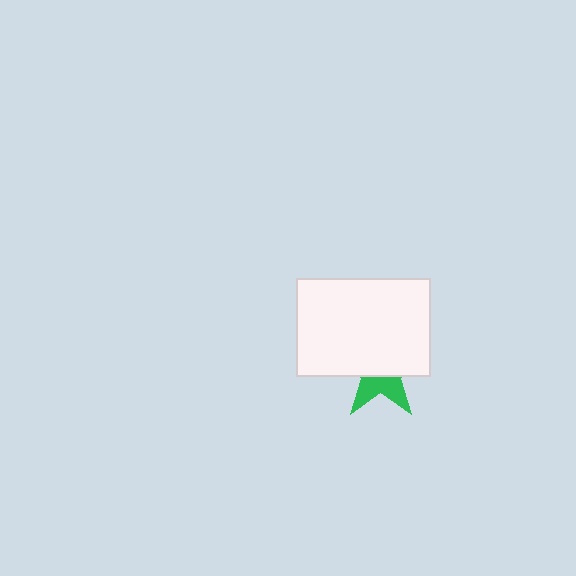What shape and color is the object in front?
The object in front is a white rectangle.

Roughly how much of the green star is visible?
A small part of it is visible (roughly 37%).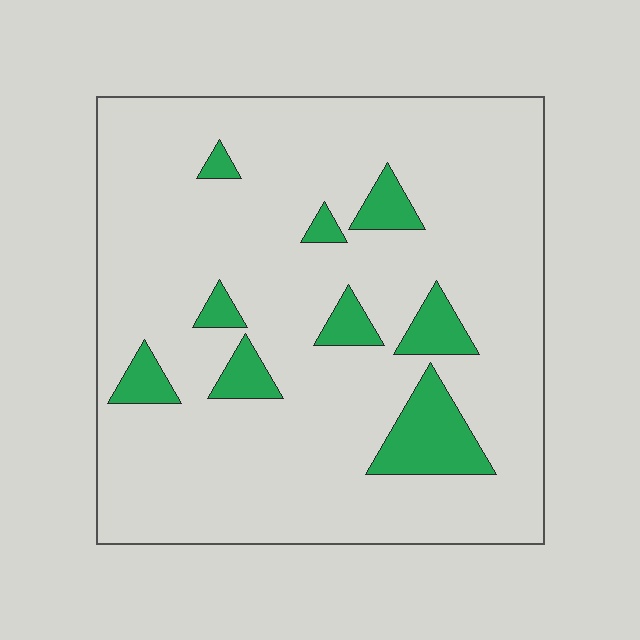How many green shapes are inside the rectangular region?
9.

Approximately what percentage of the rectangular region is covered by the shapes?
Approximately 10%.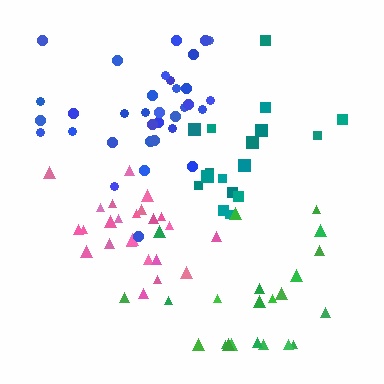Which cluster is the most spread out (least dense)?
Green.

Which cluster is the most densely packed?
Pink.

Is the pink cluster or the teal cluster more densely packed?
Pink.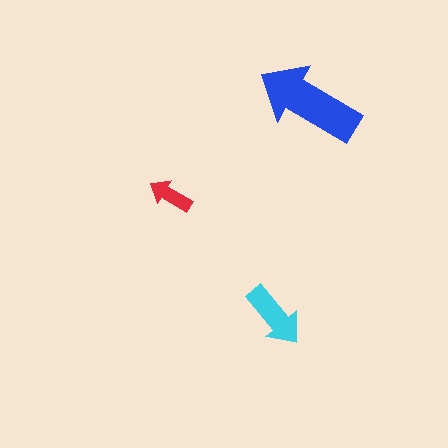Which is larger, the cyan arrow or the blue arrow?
The blue one.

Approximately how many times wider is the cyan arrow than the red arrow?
About 1.5 times wider.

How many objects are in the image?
There are 3 objects in the image.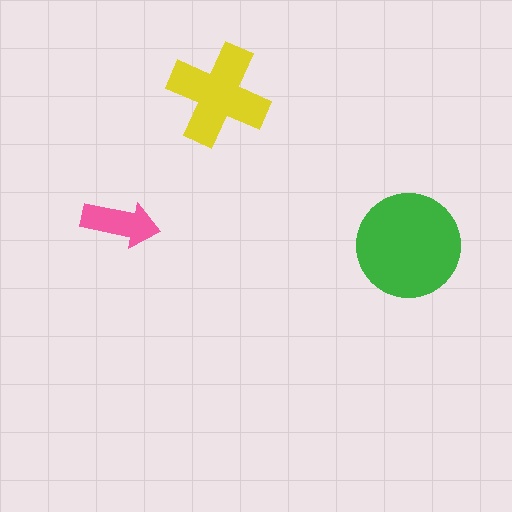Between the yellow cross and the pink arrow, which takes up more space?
The yellow cross.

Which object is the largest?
The green circle.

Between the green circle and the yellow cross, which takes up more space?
The green circle.